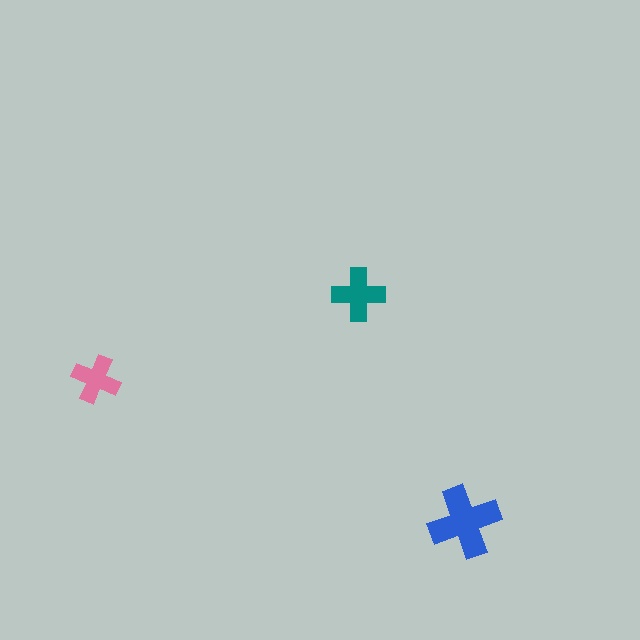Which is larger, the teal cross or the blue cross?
The blue one.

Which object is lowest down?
The blue cross is bottommost.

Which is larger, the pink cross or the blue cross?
The blue one.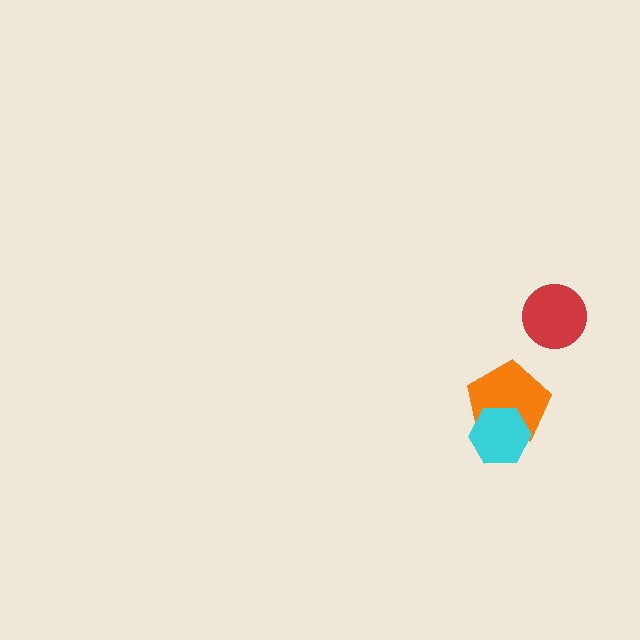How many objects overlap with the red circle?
0 objects overlap with the red circle.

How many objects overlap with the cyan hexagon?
1 object overlaps with the cyan hexagon.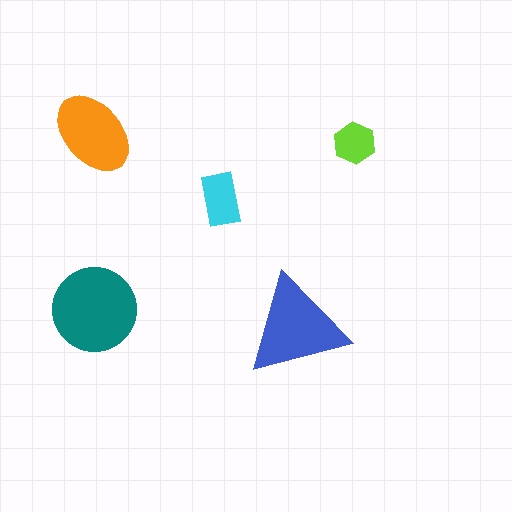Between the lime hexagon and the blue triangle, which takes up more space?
The blue triangle.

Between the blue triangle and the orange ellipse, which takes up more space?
The blue triangle.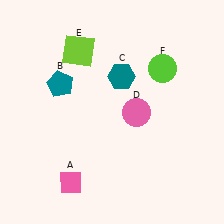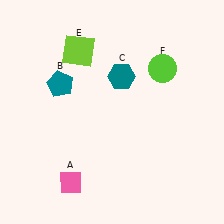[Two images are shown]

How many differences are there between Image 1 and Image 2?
There is 1 difference between the two images.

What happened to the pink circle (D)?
The pink circle (D) was removed in Image 2. It was in the bottom-right area of Image 1.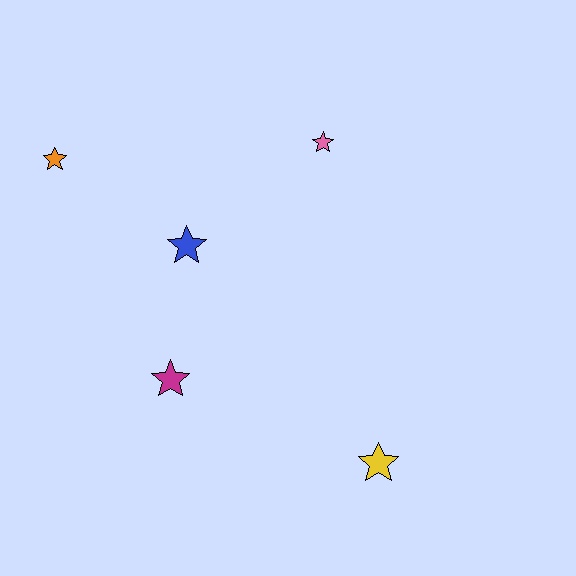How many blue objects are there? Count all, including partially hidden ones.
There is 1 blue object.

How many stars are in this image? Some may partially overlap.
There are 5 stars.